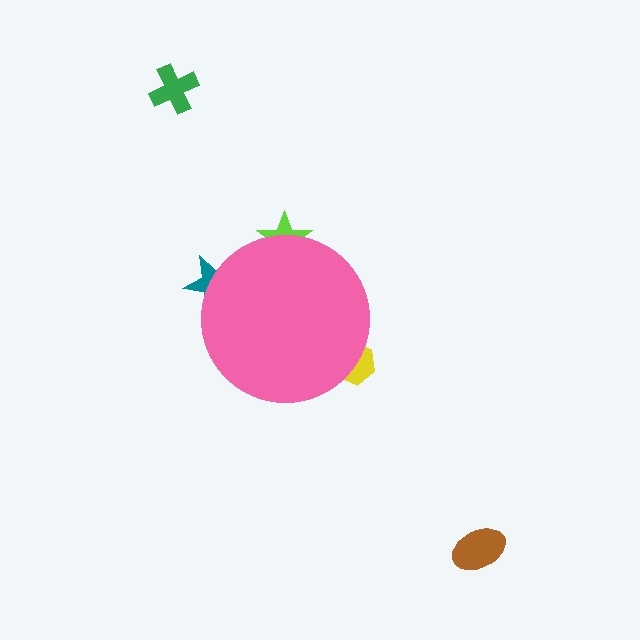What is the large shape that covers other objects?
A pink circle.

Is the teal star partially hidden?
Yes, the teal star is partially hidden behind the pink circle.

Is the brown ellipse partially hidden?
No, the brown ellipse is fully visible.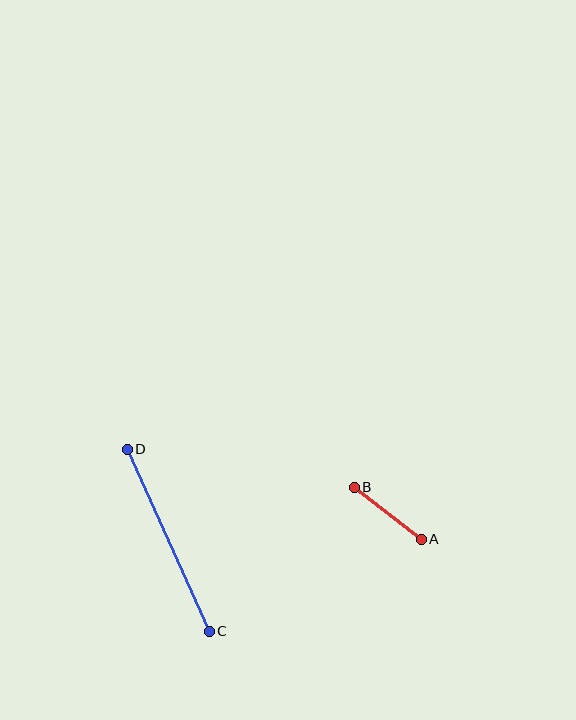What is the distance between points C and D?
The distance is approximately 200 pixels.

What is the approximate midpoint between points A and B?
The midpoint is at approximately (388, 513) pixels.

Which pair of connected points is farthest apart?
Points C and D are farthest apart.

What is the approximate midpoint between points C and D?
The midpoint is at approximately (168, 540) pixels.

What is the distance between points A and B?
The distance is approximately 85 pixels.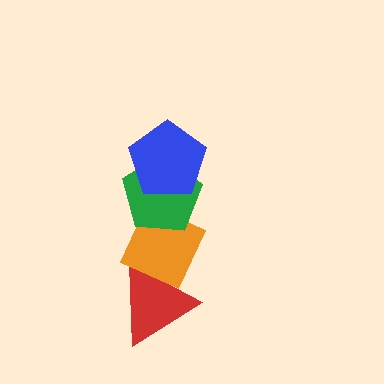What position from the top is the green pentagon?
The green pentagon is 2nd from the top.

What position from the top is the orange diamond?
The orange diamond is 3rd from the top.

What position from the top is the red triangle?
The red triangle is 4th from the top.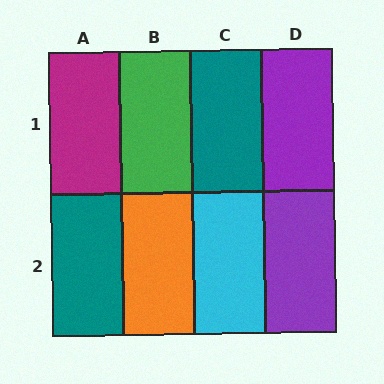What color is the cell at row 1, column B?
Green.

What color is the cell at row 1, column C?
Teal.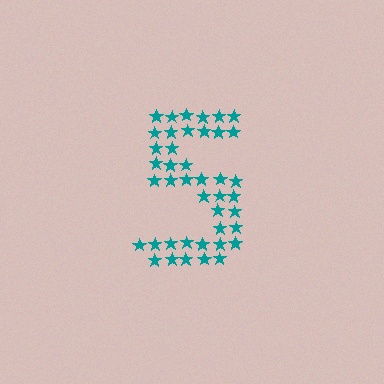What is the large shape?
The large shape is the digit 5.